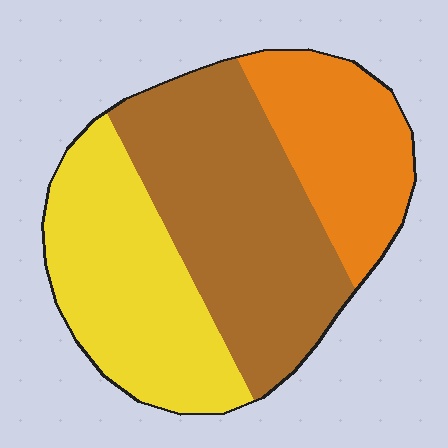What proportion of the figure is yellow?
Yellow takes up between a quarter and a half of the figure.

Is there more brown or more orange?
Brown.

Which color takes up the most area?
Brown, at roughly 45%.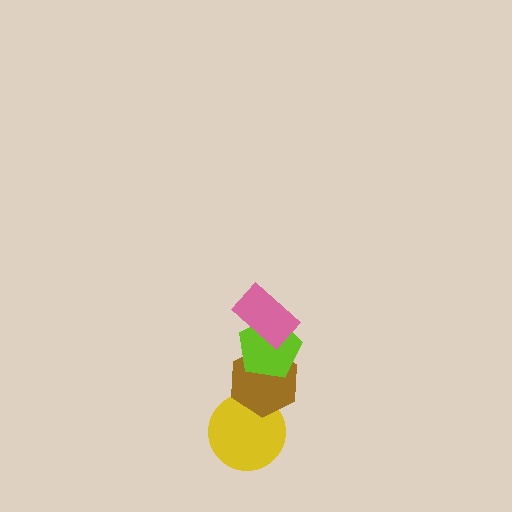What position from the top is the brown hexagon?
The brown hexagon is 3rd from the top.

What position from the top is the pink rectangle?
The pink rectangle is 1st from the top.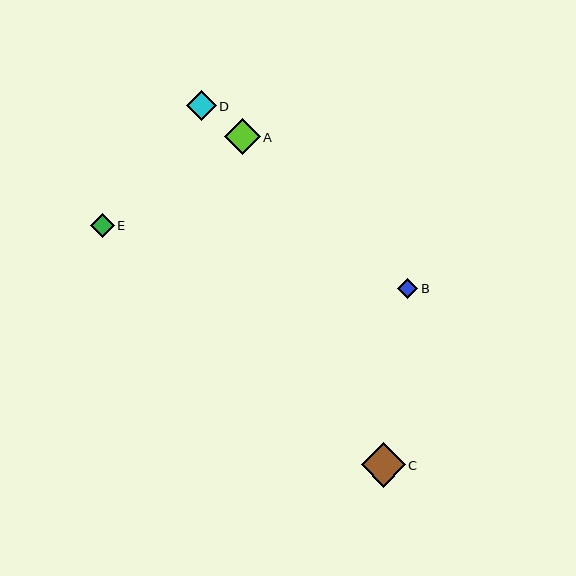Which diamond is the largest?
Diamond C is the largest with a size of approximately 44 pixels.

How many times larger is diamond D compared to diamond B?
Diamond D is approximately 1.5 times the size of diamond B.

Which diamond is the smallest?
Diamond B is the smallest with a size of approximately 20 pixels.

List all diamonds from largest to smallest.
From largest to smallest: C, A, D, E, B.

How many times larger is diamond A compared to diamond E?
Diamond A is approximately 1.5 times the size of diamond E.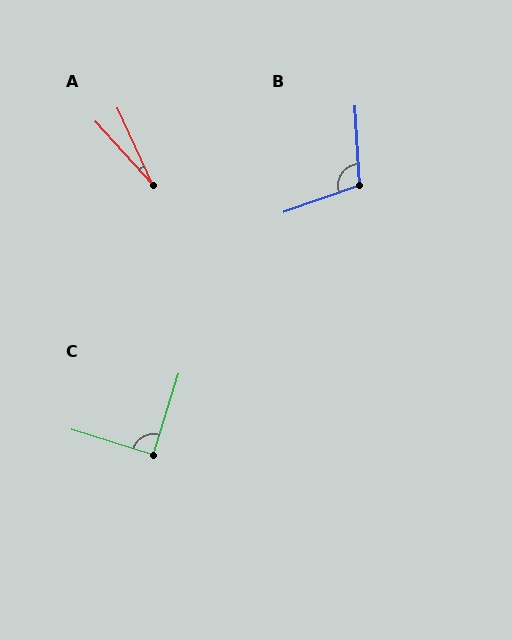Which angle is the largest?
B, at approximately 107 degrees.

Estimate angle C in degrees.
Approximately 90 degrees.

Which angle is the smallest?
A, at approximately 17 degrees.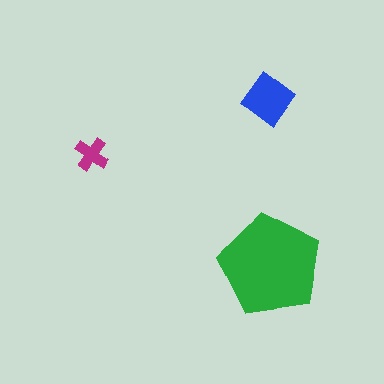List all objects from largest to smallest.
The green pentagon, the blue diamond, the magenta cross.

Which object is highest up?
The blue diamond is topmost.